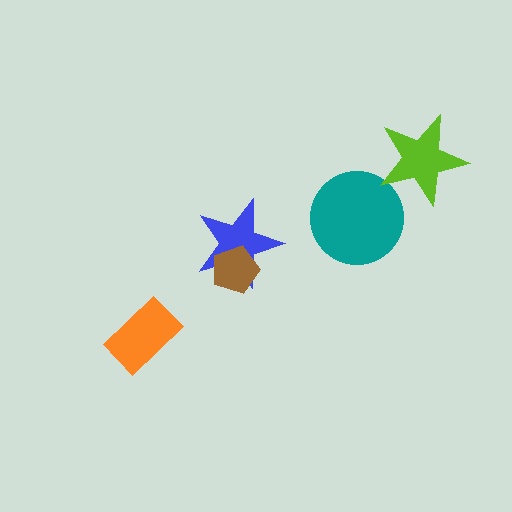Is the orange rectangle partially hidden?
No, no other shape covers it.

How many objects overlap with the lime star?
0 objects overlap with the lime star.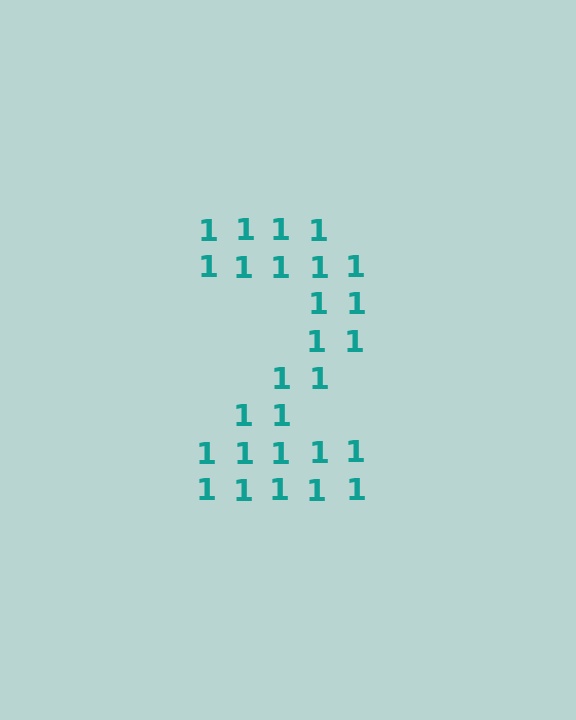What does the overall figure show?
The overall figure shows the digit 2.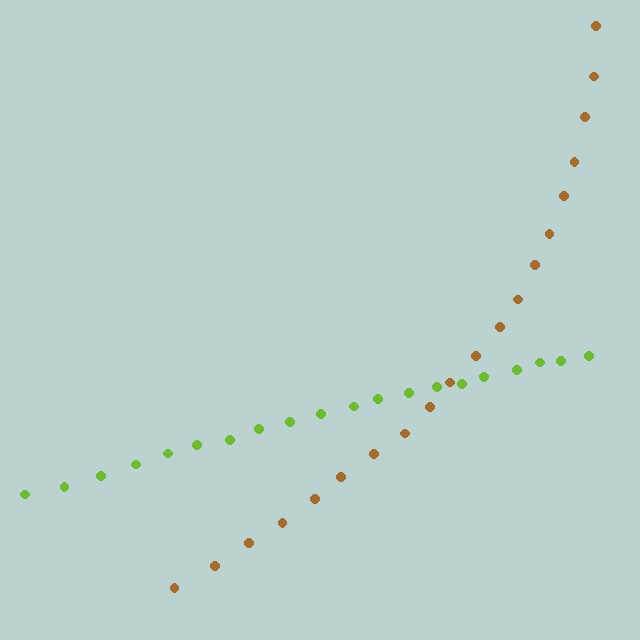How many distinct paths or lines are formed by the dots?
There are 2 distinct paths.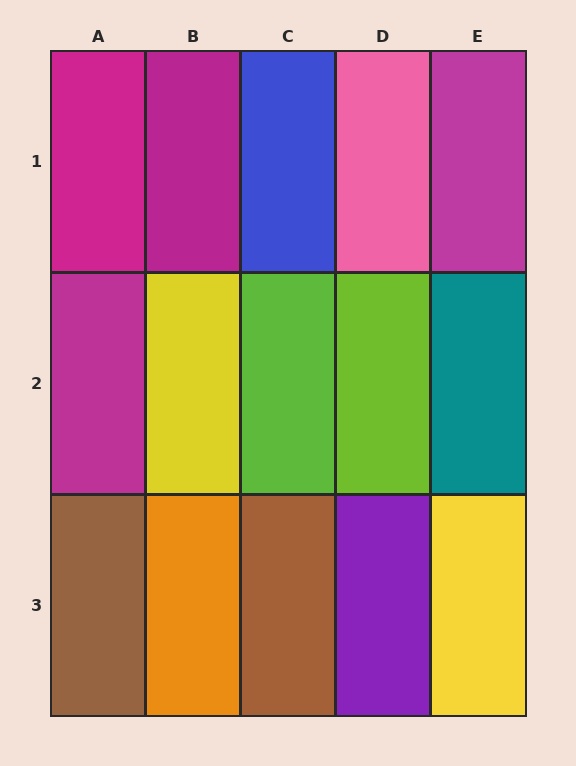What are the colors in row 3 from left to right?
Brown, orange, brown, purple, yellow.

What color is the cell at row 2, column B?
Yellow.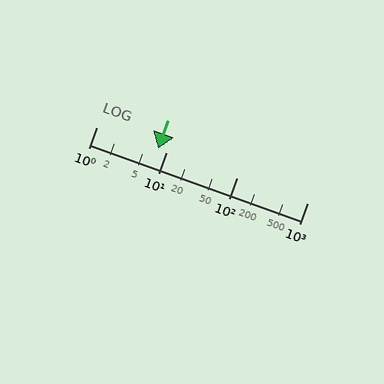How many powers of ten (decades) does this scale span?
The scale spans 3 decades, from 1 to 1000.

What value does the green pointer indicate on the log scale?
The pointer indicates approximately 7.5.